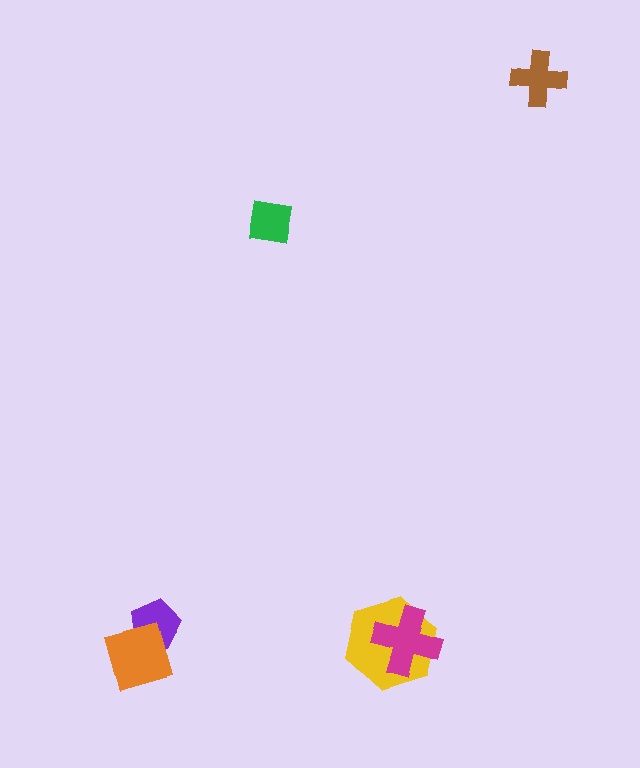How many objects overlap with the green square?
0 objects overlap with the green square.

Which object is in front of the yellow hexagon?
The magenta cross is in front of the yellow hexagon.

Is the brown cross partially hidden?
No, no other shape covers it.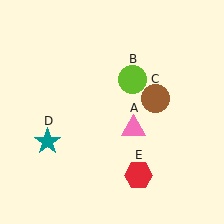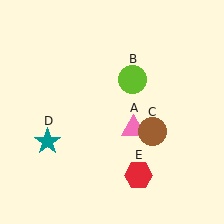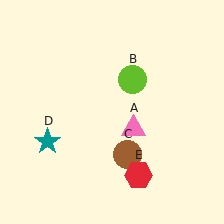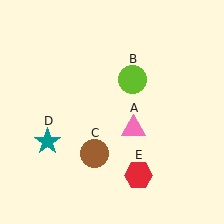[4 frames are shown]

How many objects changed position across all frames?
1 object changed position: brown circle (object C).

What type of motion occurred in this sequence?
The brown circle (object C) rotated clockwise around the center of the scene.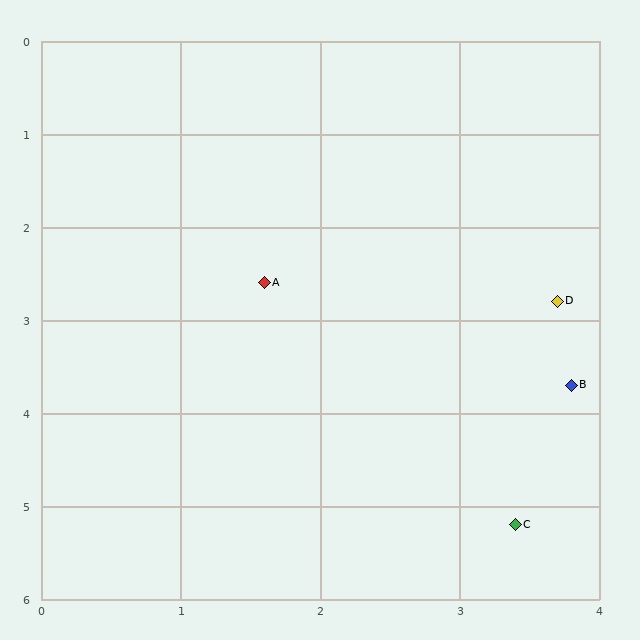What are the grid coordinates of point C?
Point C is at approximately (3.4, 5.2).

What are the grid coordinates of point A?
Point A is at approximately (1.6, 2.6).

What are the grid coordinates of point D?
Point D is at approximately (3.7, 2.8).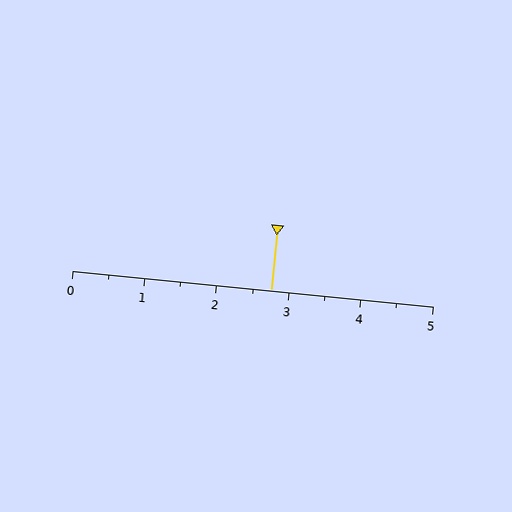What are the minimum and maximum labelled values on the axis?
The axis runs from 0 to 5.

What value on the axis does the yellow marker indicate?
The marker indicates approximately 2.8.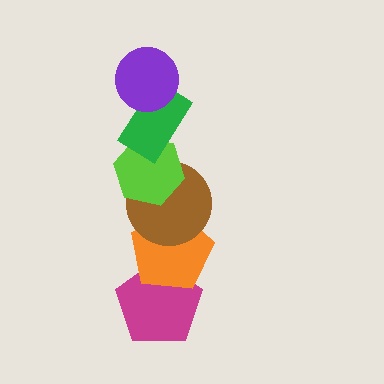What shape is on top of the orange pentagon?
The brown circle is on top of the orange pentagon.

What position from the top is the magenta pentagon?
The magenta pentagon is 6th from the top.